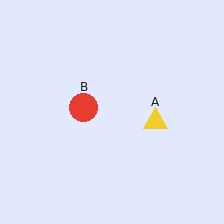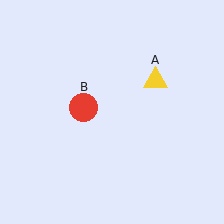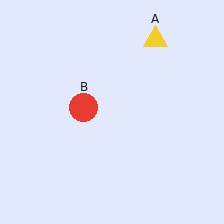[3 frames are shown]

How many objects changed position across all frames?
1 object changed position: yellow triangle (object A).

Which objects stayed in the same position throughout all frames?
Red circle (object B) remained stationary.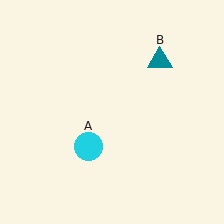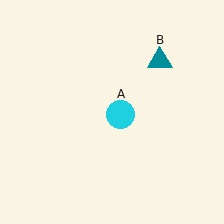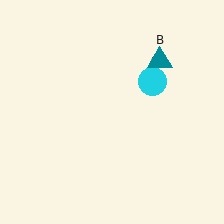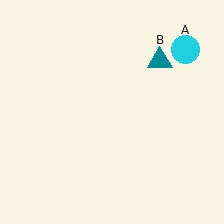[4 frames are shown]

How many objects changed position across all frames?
1 object changed position: cyan circle (object A).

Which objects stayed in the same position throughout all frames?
Teal triangle (object B) remained stationary.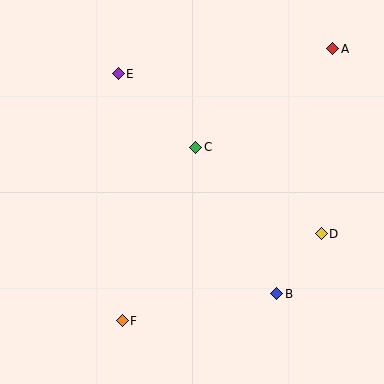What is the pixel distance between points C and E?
The distance between C and E is 107 pixels.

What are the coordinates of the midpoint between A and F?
The midpoint between A and F is at (227, 185).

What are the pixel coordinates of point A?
Point A is at (333, 49).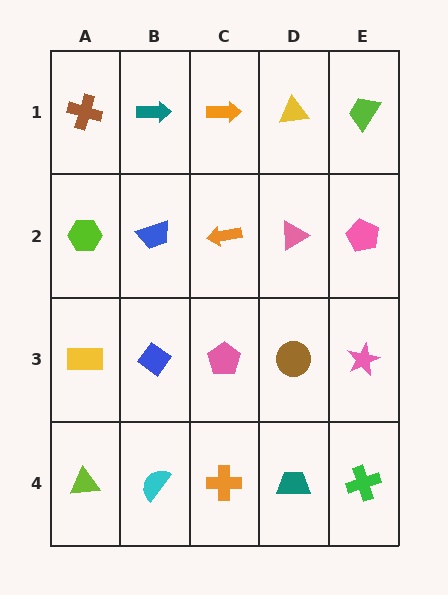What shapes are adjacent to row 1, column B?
A blue trapezoid (row 2, column B), a brown cross (row 1, column A), an orange arrow (row 1, column C).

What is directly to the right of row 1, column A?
A teal arrow.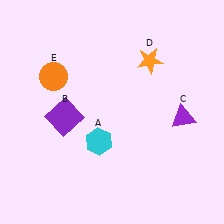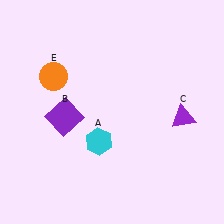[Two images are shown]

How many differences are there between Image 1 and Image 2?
There is 1 difference between the two images.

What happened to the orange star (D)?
The orange star (D) was removed in Image 2. It was in the top-right area of Image 1.